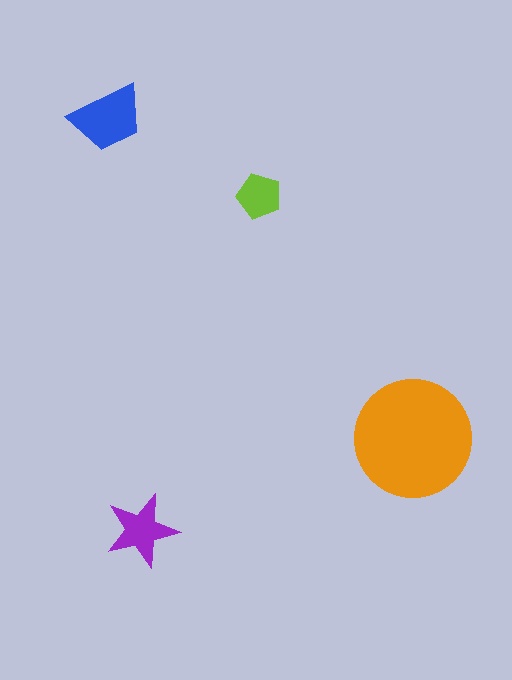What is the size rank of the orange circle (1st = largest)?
1st.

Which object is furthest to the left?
The blue trapezoid is leftmost.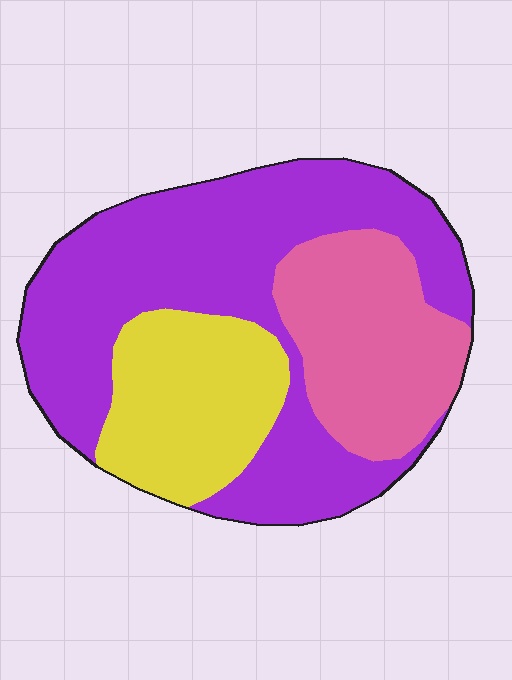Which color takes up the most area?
Purple, at roughly 55%.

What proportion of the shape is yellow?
Yellow covers around 20% of the shape.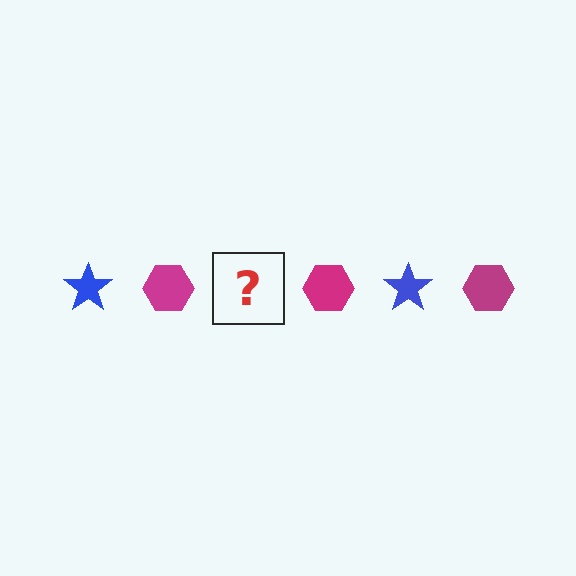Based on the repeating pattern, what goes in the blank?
The blank should be a blue star.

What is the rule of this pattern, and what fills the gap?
The rule is that the pattern alternates between blue star and magenta hexagon. The gap should be filled with a blue star.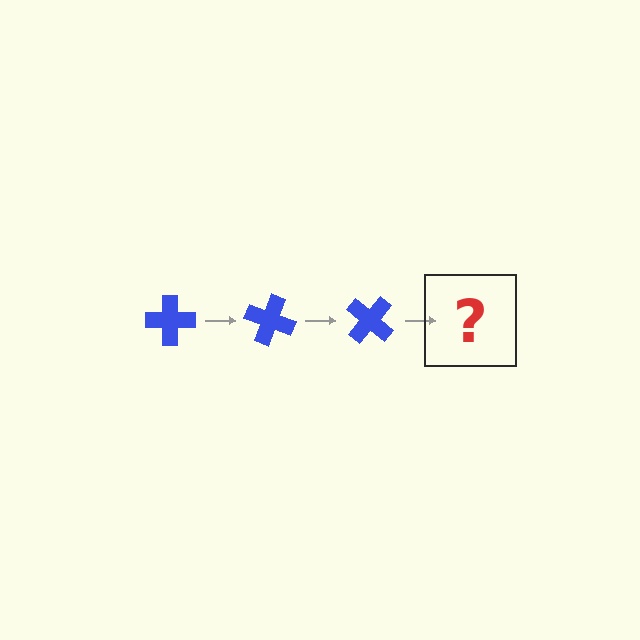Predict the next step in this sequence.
The next step is a blue cross rotated 60 degrees.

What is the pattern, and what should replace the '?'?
The pattern is that the cross rotates 20 degrees each step. The '?' should be a blue cross rotated 60 degrees.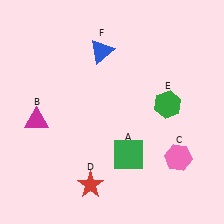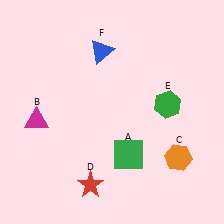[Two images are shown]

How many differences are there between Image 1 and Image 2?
There is 1 difference between the two images.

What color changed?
The hexagon (C) changed from pink in Image 1 to orange in Image 2.